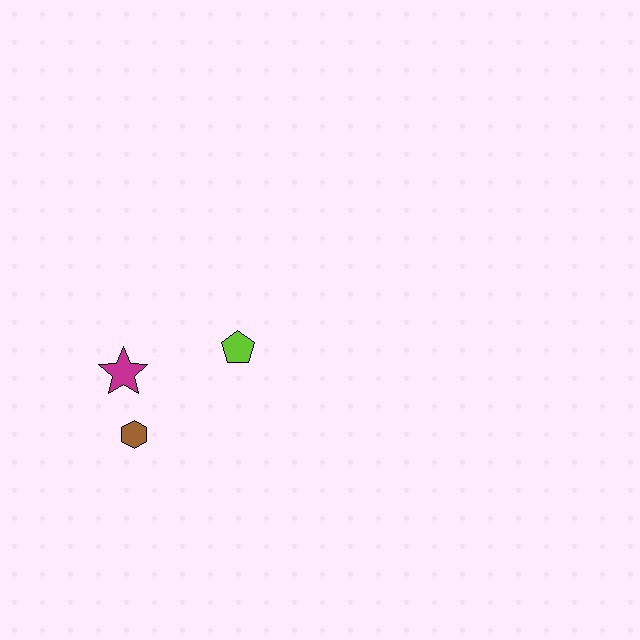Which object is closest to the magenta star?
The brown hexagon is closest to the magenta star.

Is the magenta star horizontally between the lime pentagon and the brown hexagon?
No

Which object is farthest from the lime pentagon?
The brown hexagon is farthest from the lime pentagon.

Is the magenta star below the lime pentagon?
Yes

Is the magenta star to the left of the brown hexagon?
Yes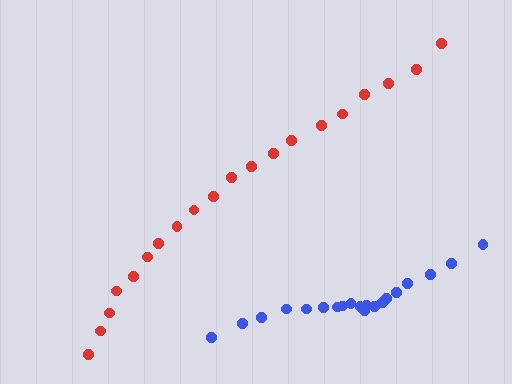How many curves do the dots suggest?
There are 2 distinct paths.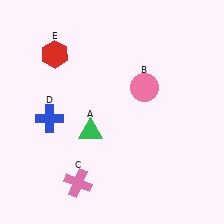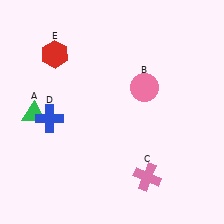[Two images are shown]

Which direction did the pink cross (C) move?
The pink cross (C) moved right.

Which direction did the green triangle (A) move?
The green triangle (A) moved left.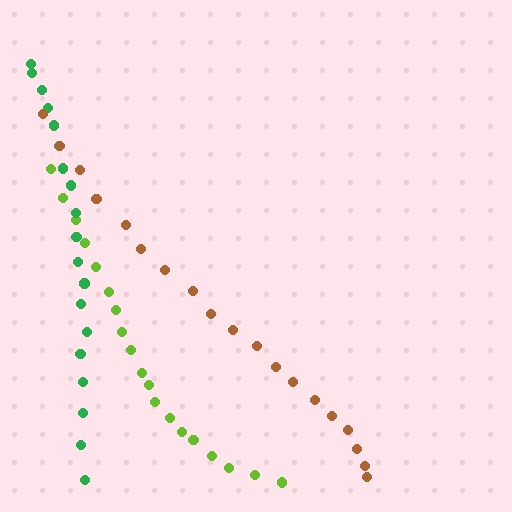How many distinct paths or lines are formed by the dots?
There are 3 distinct paths.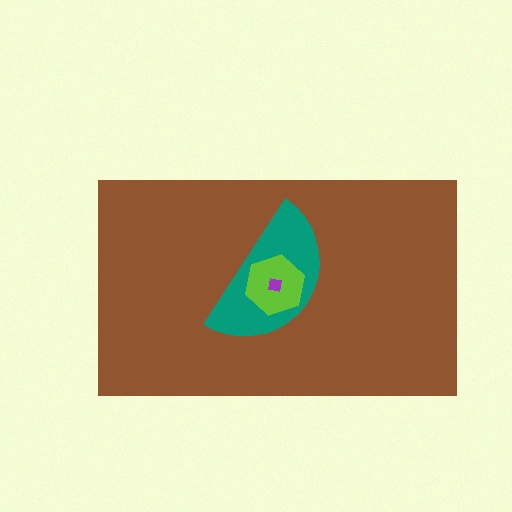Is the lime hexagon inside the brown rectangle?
Yes.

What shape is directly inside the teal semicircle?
The lime hexagon.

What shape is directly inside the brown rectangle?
The teal semicircle.